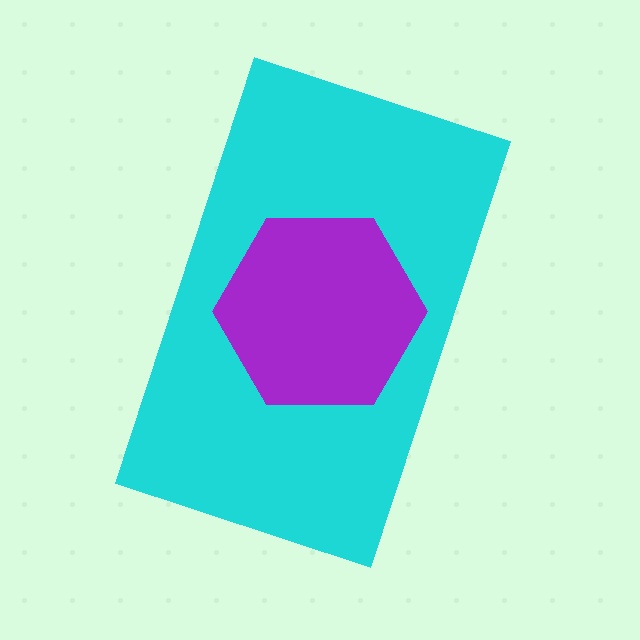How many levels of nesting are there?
2.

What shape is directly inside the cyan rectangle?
The purple hexagon.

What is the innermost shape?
The purple hexagon.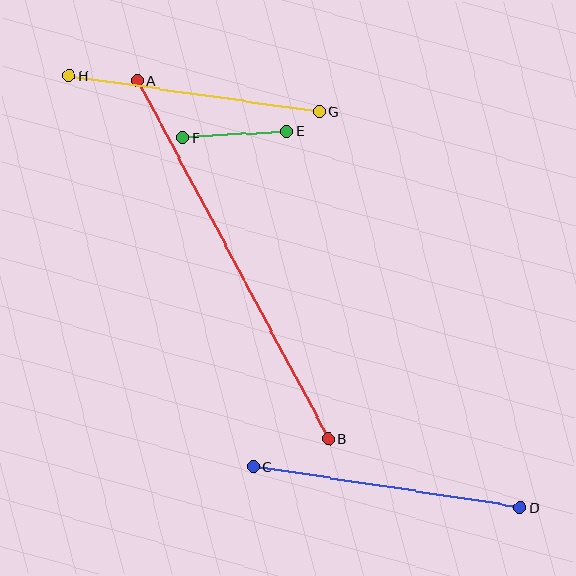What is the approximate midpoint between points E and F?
The midpoint is at approximately (234, 134) pixels.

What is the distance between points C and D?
The distance is approximately 270 pixels.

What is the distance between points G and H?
The distance is approximately 253 pixels.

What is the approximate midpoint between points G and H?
The midpoint is at approximately (194, 94) pixels.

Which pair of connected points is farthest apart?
Points A and B are farthest apart.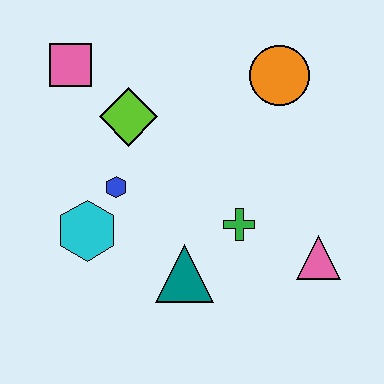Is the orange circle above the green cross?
Yes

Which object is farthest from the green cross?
The pink square is farthest from the green cross.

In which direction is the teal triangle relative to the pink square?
The teal triangle is below the pink square.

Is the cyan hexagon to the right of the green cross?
No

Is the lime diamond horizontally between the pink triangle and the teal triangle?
No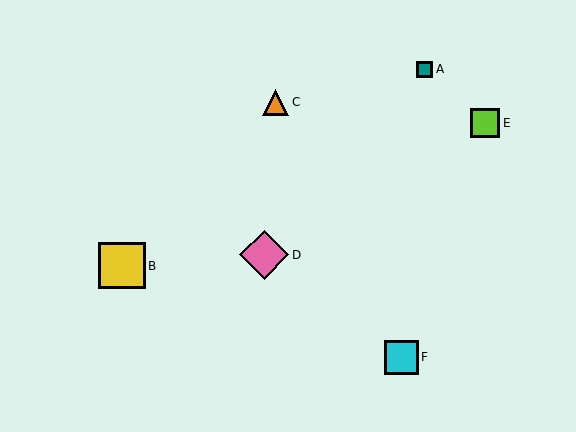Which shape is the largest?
The pink diamond (labeled D) is the largest.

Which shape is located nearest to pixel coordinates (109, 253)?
The yellow square (labeled B) at (122, 266) is nearest to that location.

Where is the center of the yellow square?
The center of the yellow square is at (122, 266).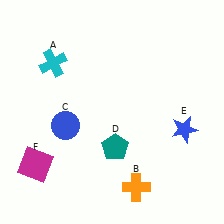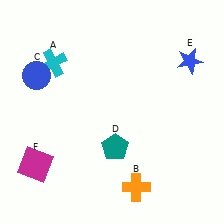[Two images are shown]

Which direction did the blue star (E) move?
The blue star (E) moved up.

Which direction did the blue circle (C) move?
The blue circle (C) moved up.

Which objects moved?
The objects that moved are: the blue circle (C), the blue star (E).